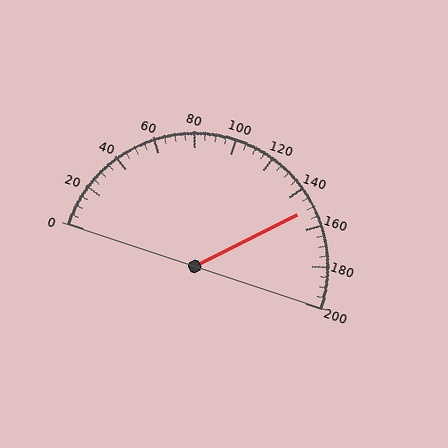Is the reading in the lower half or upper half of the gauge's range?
The reading is in the upper half of the range (0 to 200).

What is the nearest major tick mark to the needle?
The nearest major tick mark is 160.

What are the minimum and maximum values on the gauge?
The gauge ranges from 0 to 200.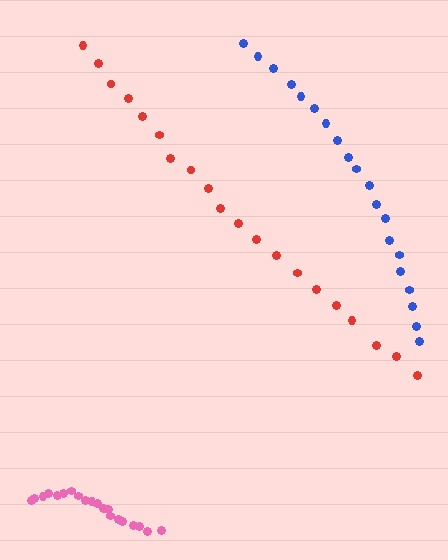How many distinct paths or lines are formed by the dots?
There are 3 distinct paths.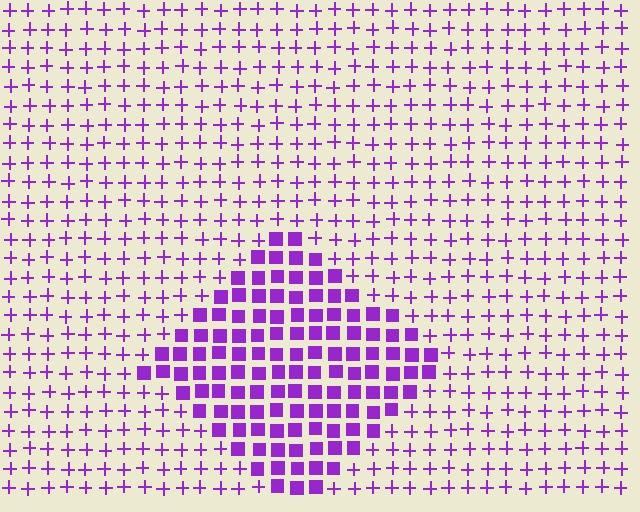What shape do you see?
I see a diamond.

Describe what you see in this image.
The image is filled with small purple elements arranged in a uniform grid. A diamond-shaped region contains squares, while the surrounding area contains plus signs. The boundary is defined purely by the change in element shape.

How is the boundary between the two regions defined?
The boundary is defined by a change in element shape: squares inside vs. plus signs outside. All elements share the same color and spacing.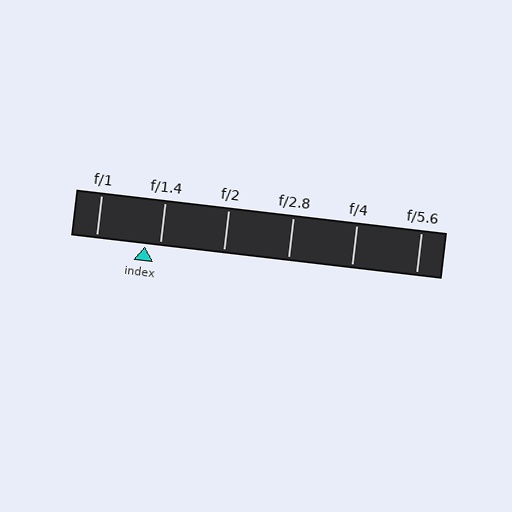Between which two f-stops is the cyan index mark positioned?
The index mark is between f/1 and f/1.4.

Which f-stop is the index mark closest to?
The index mark is closest to f/1.4.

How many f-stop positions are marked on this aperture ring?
There are 6 f-stop positions marked.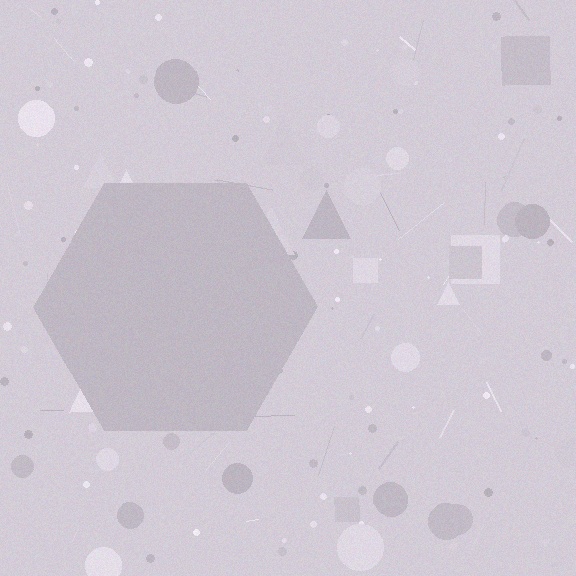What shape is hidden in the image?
A hexagon is hidden in the image.